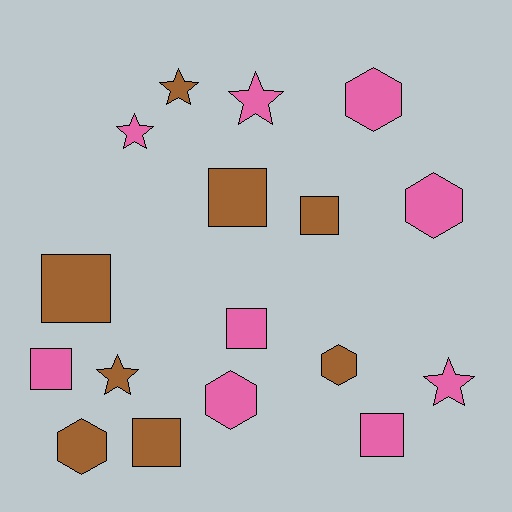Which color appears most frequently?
Pink, with 9 objects.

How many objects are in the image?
There are 17 objects.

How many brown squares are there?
There are 4 brown squares.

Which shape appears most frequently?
Square, with 7 objects.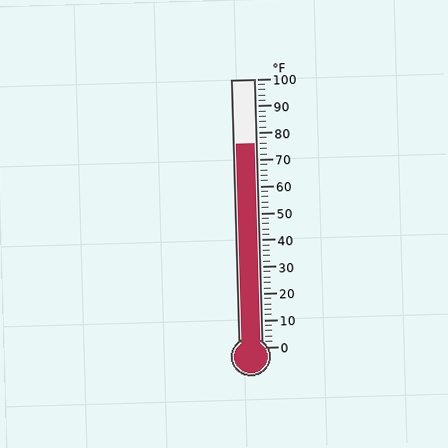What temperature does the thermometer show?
The thermometer shows approximately 76°F.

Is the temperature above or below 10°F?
The temperature is above 10°F.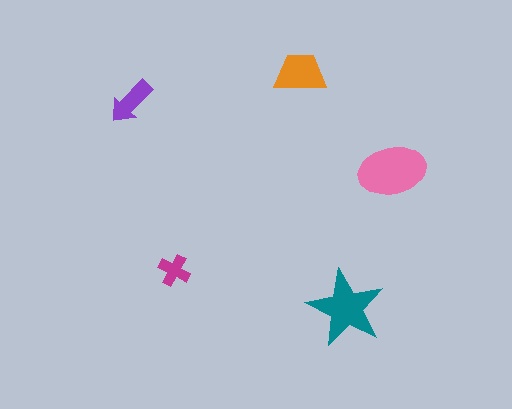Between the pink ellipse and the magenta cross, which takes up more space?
The pink ellipse.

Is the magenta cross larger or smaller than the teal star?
Smaller.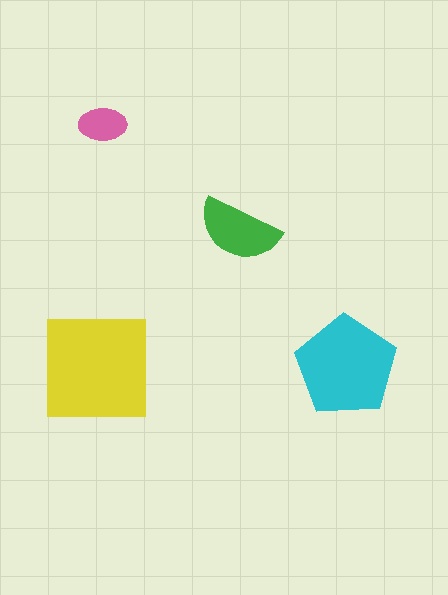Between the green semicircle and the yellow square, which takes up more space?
The yellow square.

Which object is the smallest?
The pink ellipse.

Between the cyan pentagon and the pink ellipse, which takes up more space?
The cyan pentagon.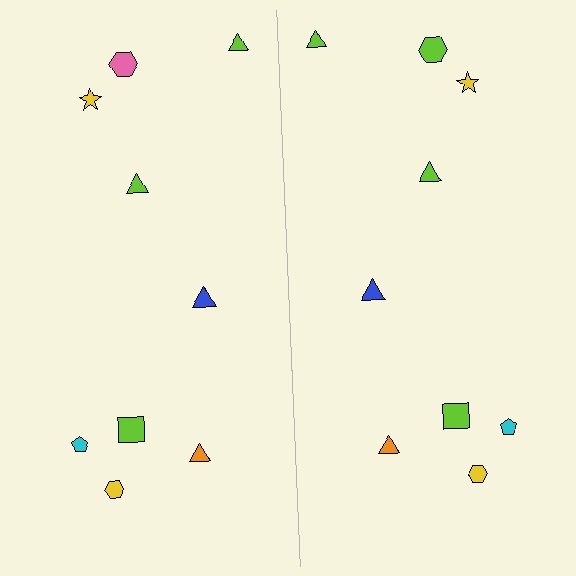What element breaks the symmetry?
The lime hexagon on the right side breaks the symmetry — its mirror counterpart is pink.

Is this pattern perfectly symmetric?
No, the pattern is not perfectly symmetric. The lime hexagon on the right side breaks the symmetry — its mirror counterpart is pink.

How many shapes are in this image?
There are 18 shapes in this image.